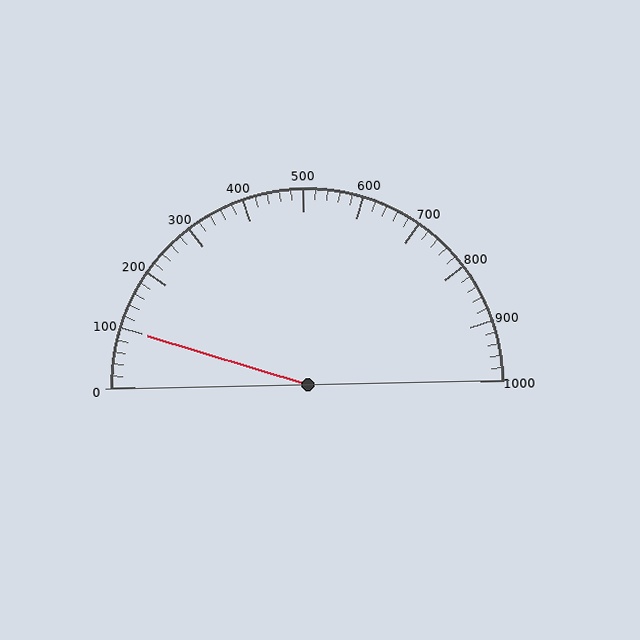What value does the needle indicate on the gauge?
The needle indicates approximately 100.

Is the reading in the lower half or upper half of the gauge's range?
The reading is in the lower half of the range (0 to 1000).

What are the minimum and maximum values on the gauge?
The gauge ranges from 0 to 1000.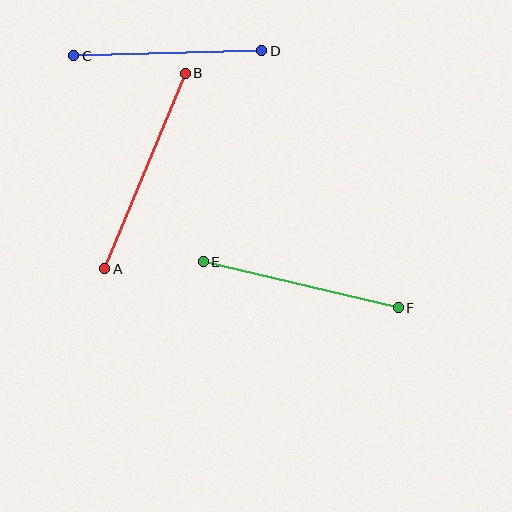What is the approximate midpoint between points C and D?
The midpoint is at approximately (168, 53) pixels.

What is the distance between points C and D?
The distance is approximately 188 pixels.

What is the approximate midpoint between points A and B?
The midpoint is at approximately (145, 171) pixels.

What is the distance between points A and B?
The distance is approximately 212 pixels.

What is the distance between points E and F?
The distance is approximately 200 pixels.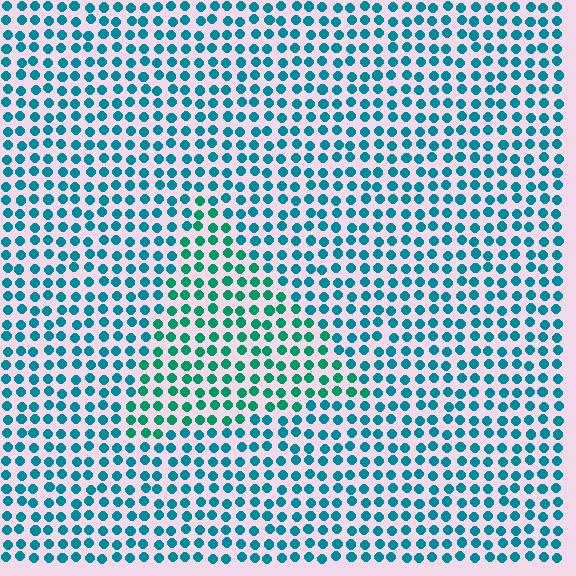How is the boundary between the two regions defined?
The boundary is defined purely by a slight shift in hue (about 27 degrees). Spacing, size, and orientation are identical on both sides.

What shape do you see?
I see a triangle.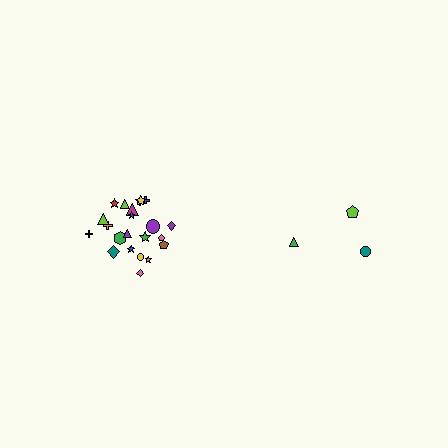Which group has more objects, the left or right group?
The left group.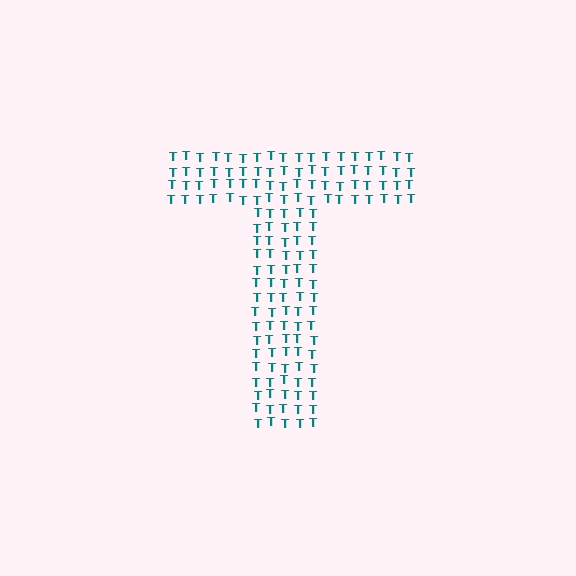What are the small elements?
The small elements are letter T's.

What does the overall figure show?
The overall figure shows the letter T.